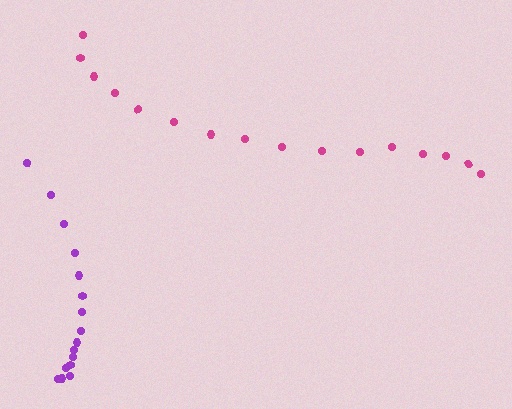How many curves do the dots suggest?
There are 2 distinct paths.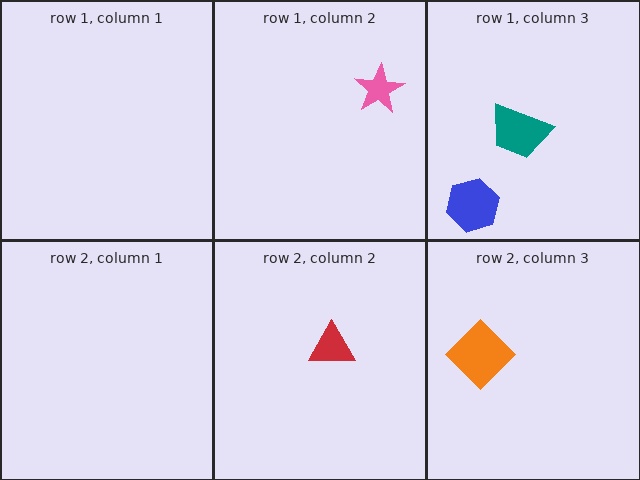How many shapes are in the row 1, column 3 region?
2.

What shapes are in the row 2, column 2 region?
The red triangle.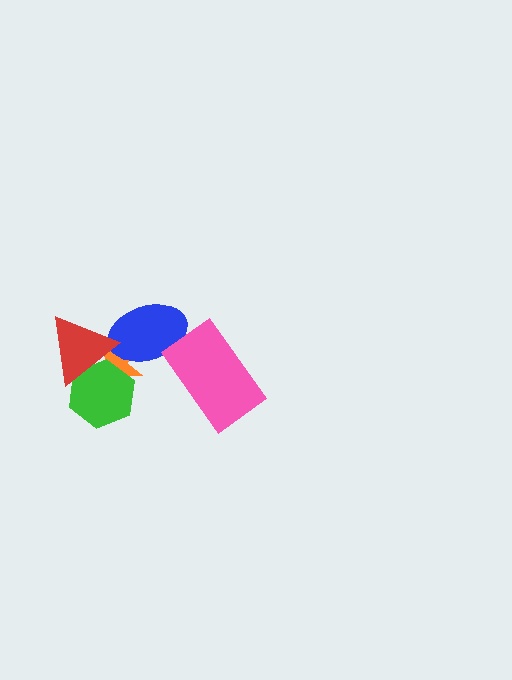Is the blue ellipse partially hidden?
Yes, it is partially covered by another shape.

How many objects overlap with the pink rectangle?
1 object overlaps with the pink rectangle.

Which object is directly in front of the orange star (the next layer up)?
The blue ellipse is directly in front of the orange star.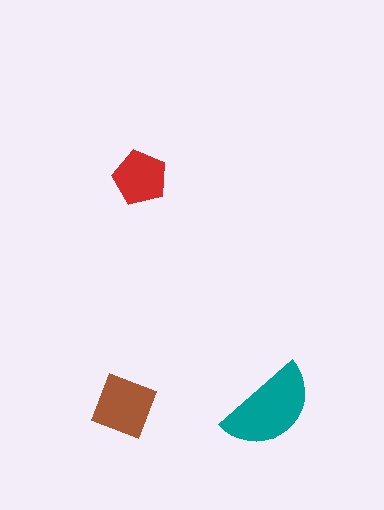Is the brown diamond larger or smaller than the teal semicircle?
Smaller.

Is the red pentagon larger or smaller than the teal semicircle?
Smaller.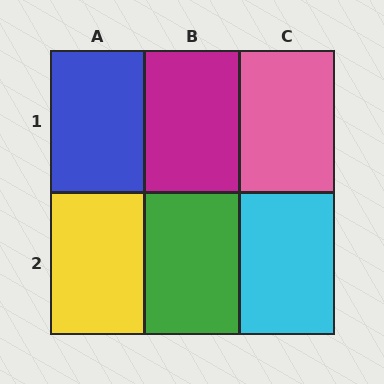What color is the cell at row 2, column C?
Cyan.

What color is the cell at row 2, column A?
Yellow.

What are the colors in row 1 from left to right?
Blue, magenta, pink.